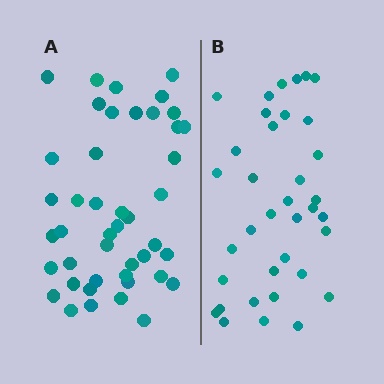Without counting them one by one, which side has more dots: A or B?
Region A (the left region) has more dots.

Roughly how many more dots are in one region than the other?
Region A has roughly 8 or so more dots than region B.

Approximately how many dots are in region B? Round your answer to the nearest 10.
About 40 dots. (The exact count is 36, which rounds to 40.)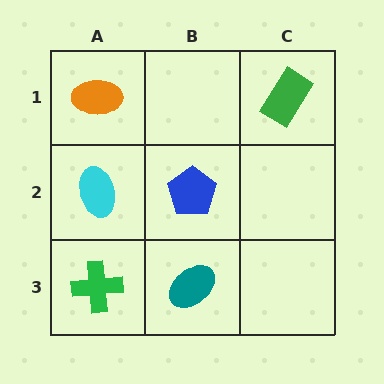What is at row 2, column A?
A cyan ellipse.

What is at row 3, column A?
A green cross.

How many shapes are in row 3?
2 shapes.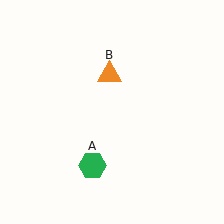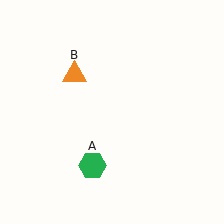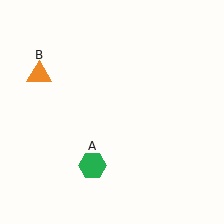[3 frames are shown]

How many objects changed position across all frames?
1 object changed position: orange triangle (object B).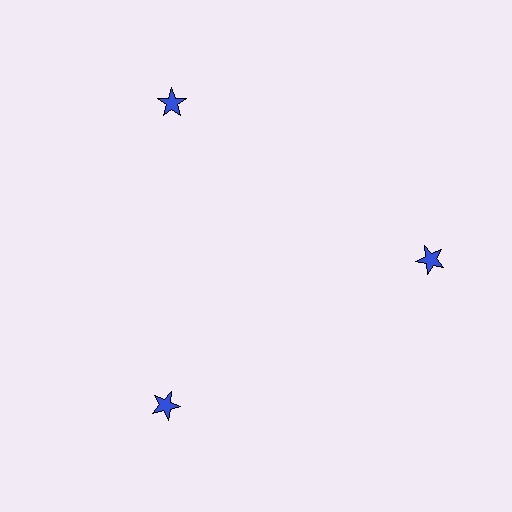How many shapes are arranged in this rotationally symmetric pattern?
There are 3 shapes, arranged in 3 groups of 1.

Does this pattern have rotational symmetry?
Yes, this pattern has 3-fold rotational symmetry. It looks the same after rotating 120 degrees around the center.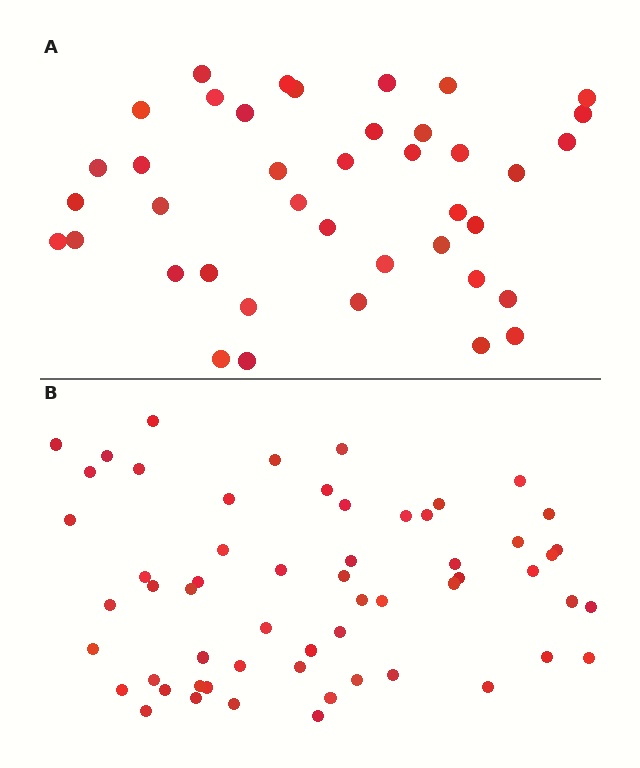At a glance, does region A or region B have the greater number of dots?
Region B (the bottom region) has more dots.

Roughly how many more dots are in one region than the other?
Region B has approximately 20 more dots than region A.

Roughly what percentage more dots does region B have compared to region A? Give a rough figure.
About 45% more.